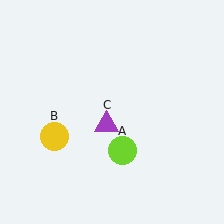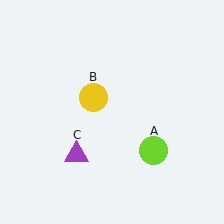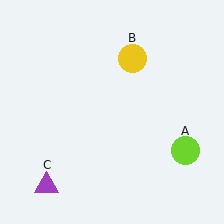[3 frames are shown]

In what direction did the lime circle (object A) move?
The lime circle (object A) moved right.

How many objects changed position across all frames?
3 objects changed position: lime circle (object A), yellow circle (object B), purple triangle (object C).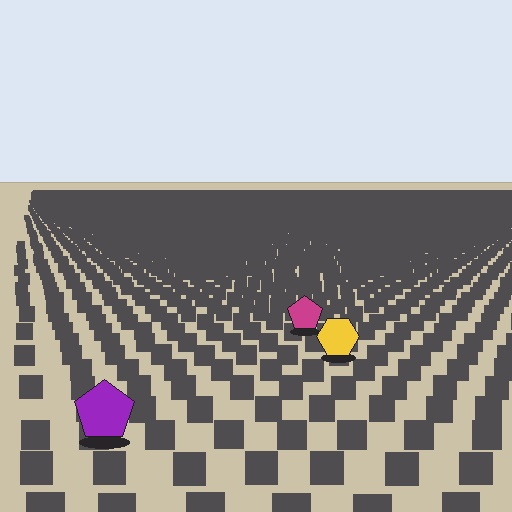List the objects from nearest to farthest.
From nearest to farthest: the purple pentagon, the yellow hexagon, the magenta pentagon.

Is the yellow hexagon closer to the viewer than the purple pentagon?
No. The purple pentagon is closer — you can tell from the texture gradient: the ground texture is coarser near it.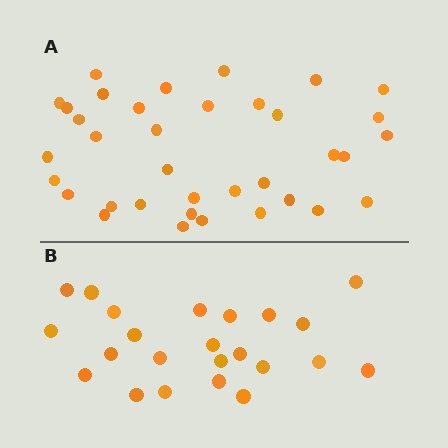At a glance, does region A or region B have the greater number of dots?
Region A (the top region) has more dots.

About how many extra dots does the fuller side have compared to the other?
Region A has approximately 15 more dots than region B.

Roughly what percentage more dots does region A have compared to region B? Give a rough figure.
About 55% more.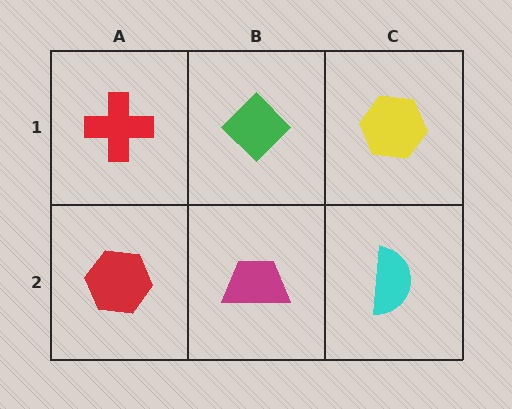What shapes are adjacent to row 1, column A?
A red hexagon (row 2, column A), a green diamond (row 1, column B).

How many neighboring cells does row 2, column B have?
3.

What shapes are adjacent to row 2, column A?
A red cross (row 1, column A), a magenta trapezoid (row 2, column B).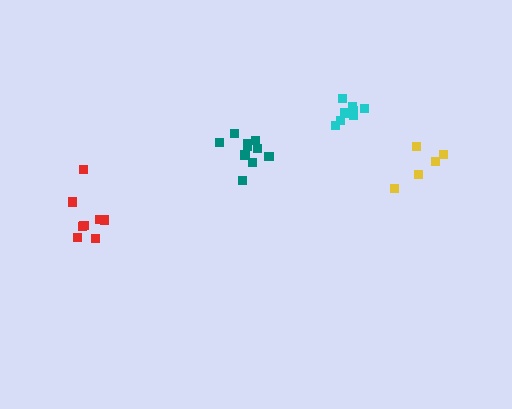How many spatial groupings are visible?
There are 4 spatial groupings.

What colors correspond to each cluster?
The clusters are colored: yellow, red, cyan, teal.